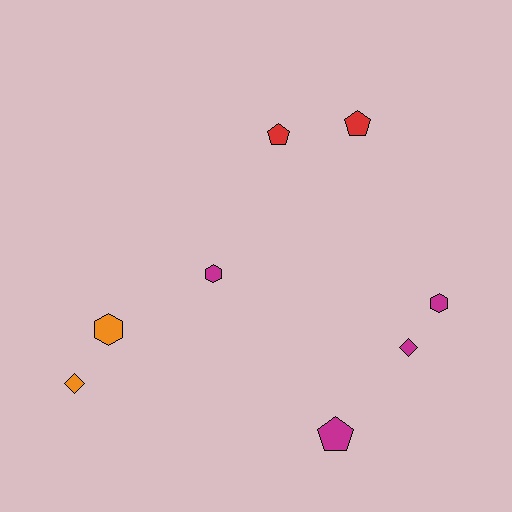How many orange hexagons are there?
There is 1 orange hexagon.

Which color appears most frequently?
Magenta, with 4 objects.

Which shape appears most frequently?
Hexagon, with 3 objects.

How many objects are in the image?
There are 8 objects.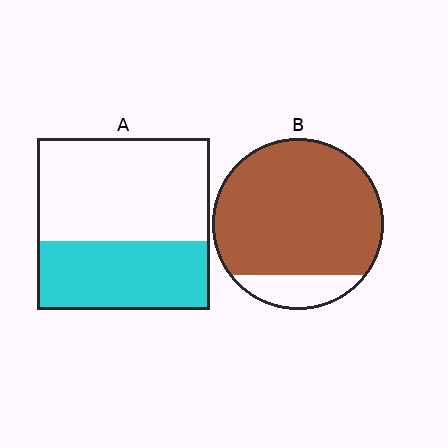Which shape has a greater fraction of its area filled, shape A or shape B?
Shape B.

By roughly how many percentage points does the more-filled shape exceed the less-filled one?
By roughly 45 percentage points (B over A).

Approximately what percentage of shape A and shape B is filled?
A is approximately 40% and B is approximately 85%.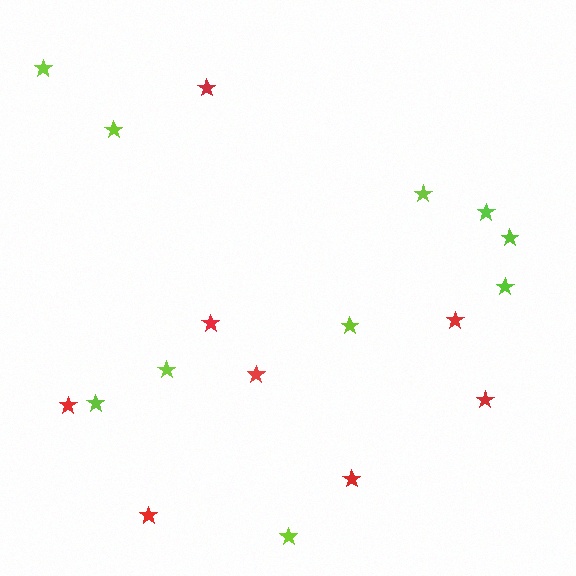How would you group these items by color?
There are 2 groups: one group of red stars (8) and one group of lime stars (10).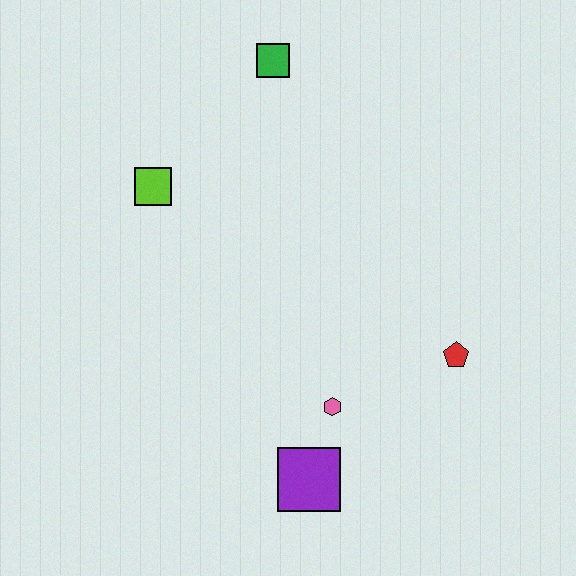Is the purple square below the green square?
Yes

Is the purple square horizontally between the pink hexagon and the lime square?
Yes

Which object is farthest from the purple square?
The green square is farthest from the purple square.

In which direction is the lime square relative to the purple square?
The lime square is above the purple square.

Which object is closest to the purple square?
The pink hexagon is closest to the purple square.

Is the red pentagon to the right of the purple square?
Yes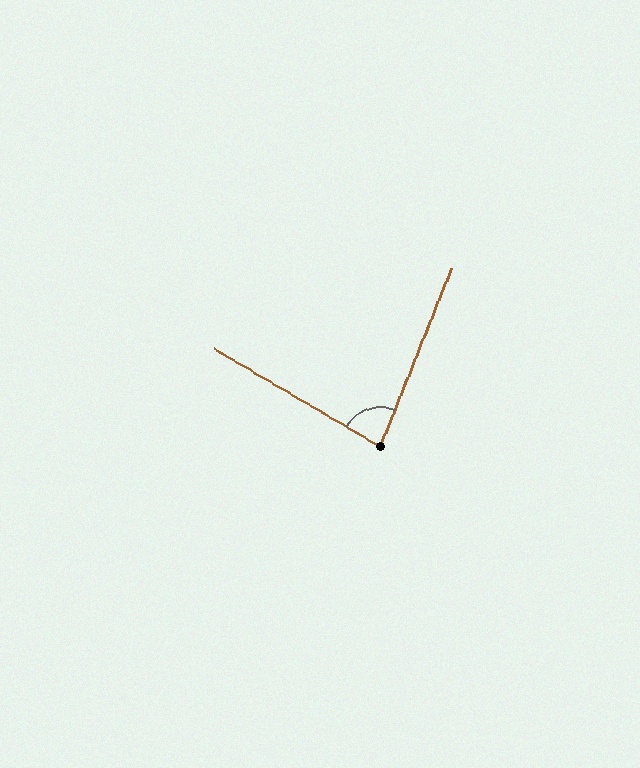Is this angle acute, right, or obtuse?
It is acute.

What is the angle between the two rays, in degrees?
Approximately 81 degrees.